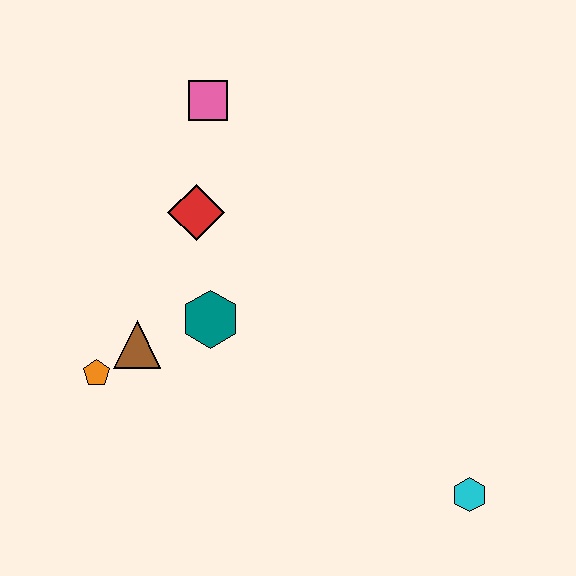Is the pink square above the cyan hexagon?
Yes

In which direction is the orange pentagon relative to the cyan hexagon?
The orange pentagon is to the left of the cyan hexagon.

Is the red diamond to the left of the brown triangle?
No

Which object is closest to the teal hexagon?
The brown triangle is closest to the teal hexagon.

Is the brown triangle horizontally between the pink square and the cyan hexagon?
No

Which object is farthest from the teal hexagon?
The cyan hexagon is farthest from the teal hexagon.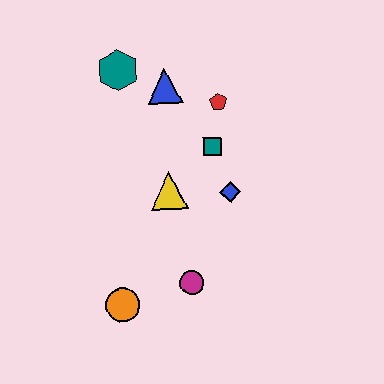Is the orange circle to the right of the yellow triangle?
No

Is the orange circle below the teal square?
Yes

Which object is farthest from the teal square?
The orange circle is farthest from the teal square.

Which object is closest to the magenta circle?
The orange circle is closest to the magenta circle.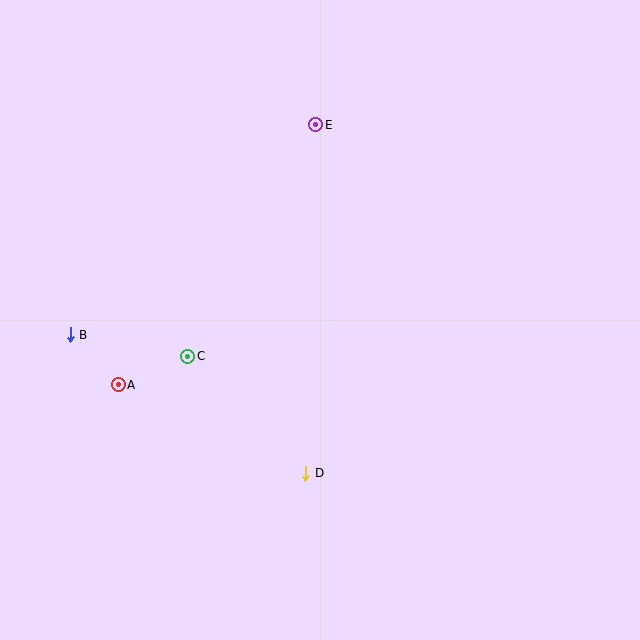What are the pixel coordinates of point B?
Point B is at (70, 335).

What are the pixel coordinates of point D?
Point D is at (306, 473).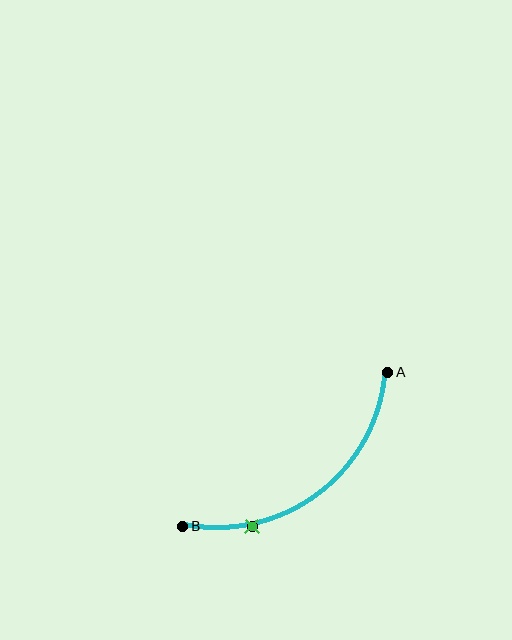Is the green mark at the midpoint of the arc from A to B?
No. The green mark lies on the arc but is closer to endpoint B. The arc midpoint would be at the point on the curve equidistant along the arc from both A and B.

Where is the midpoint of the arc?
The arc midpoint is the point on the curve farthest from the straight line joining A and B. It sits below and to the right of that line.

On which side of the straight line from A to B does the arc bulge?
The arc bulges below and to the right of the straight line connecting A and B.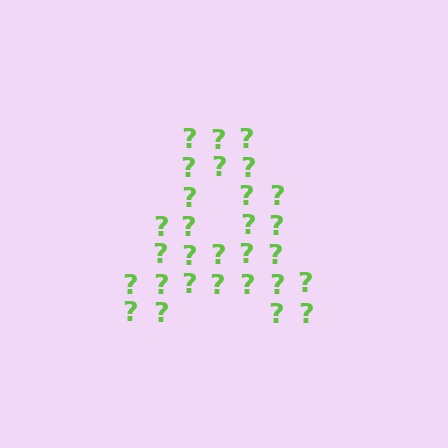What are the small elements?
The small elements are question marks.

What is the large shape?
The large shape is the letter A.